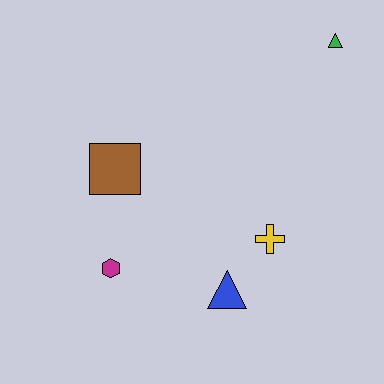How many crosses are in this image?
There is 1 cross.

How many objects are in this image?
There are 5 objects.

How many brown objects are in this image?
There is 1 brown object.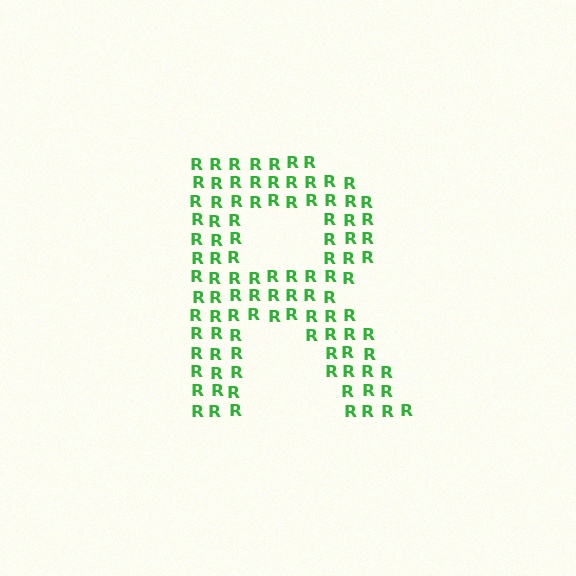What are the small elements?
The small elements are letter R's.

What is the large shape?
The large shape is the letter R.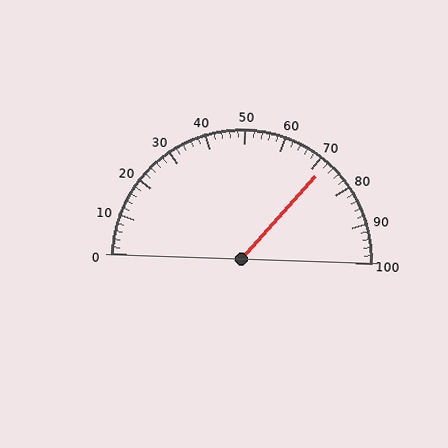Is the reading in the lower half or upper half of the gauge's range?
The reading is in the upper half of the range (0 to 100).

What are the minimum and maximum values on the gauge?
The gauge ranges from 0 to 100.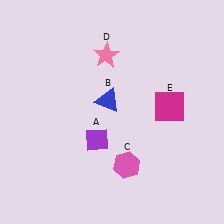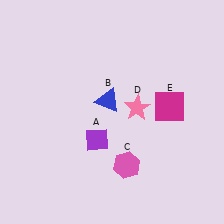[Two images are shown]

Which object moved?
The pink star (D) moved down.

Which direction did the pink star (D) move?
The pink star (D) moved down.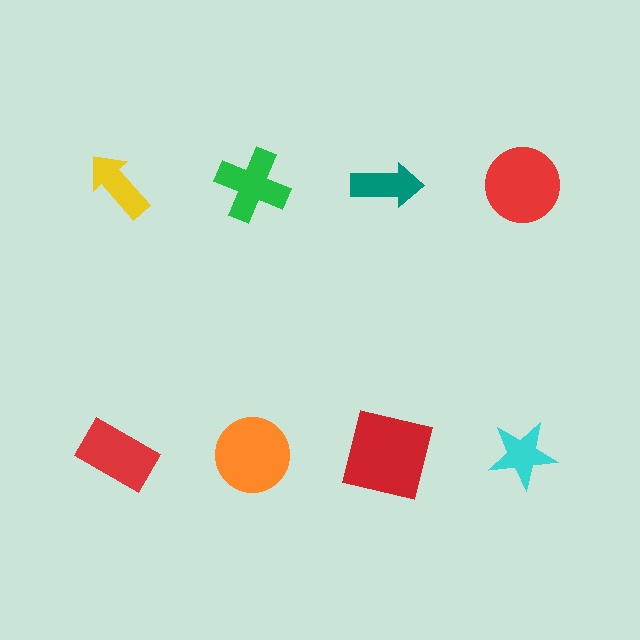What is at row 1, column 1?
A yellow arrow.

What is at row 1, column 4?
A red circle.